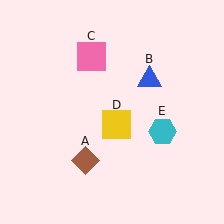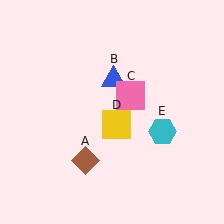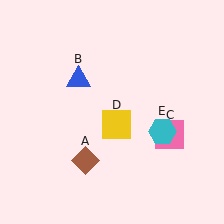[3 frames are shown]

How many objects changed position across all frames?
2 objects changed position: blue triangle (object B), pink square (object C).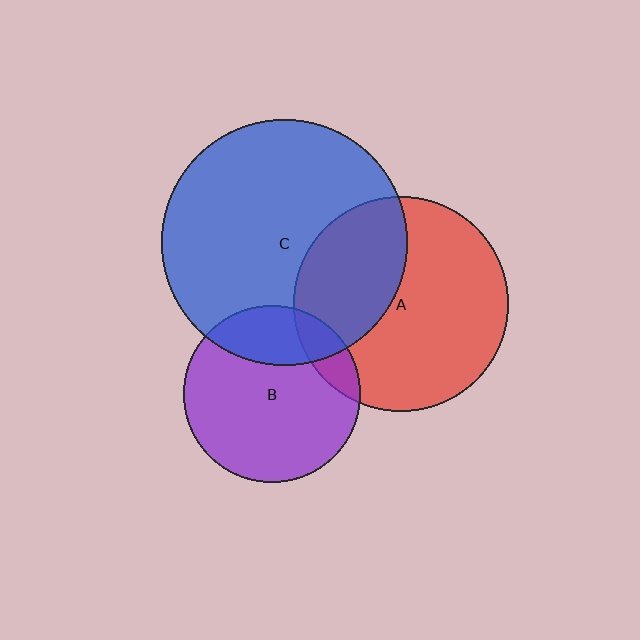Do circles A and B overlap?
Yes.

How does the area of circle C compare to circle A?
Approximately 1.3 times.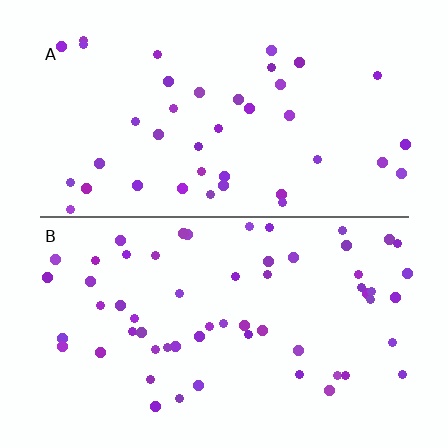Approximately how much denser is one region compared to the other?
Approximately 1.4× — region B over region A.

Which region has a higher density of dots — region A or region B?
B (the bottom).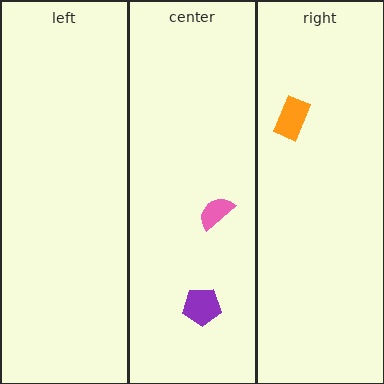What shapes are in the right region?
The orange rectangle.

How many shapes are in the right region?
1.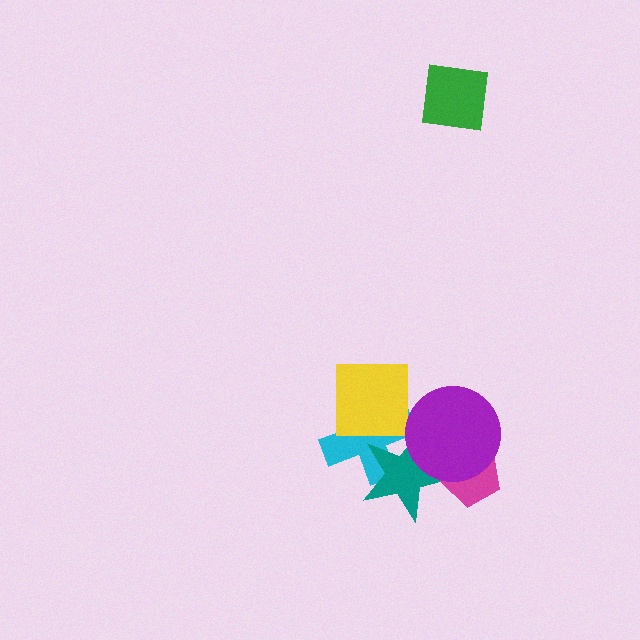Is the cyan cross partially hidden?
Yes, it is partially covered by another shape.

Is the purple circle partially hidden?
No, no other shape covers it.